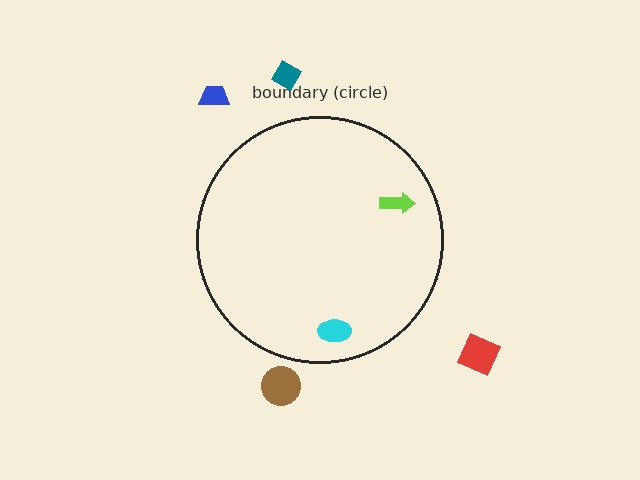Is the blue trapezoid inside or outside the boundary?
Outside.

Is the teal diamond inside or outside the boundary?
Outside.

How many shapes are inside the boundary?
2 inside, 4 outside.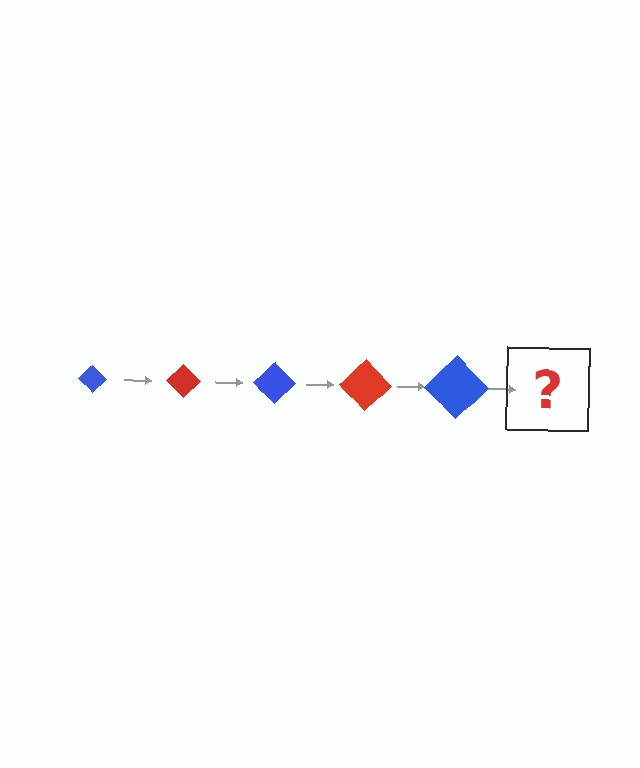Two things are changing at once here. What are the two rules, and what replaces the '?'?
The two rules are that the diamond grows larger each step and the color cycles through blue and red. The '?' should be a red diamond, larger than the previous one.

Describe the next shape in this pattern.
It should be a red diamond, larger than the previous one.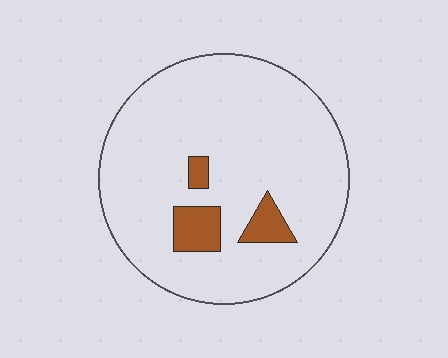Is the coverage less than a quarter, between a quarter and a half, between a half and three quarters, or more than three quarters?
Less than a quarter.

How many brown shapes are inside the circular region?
3.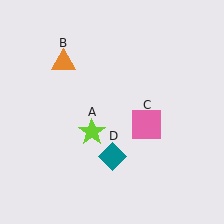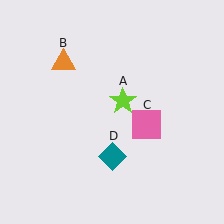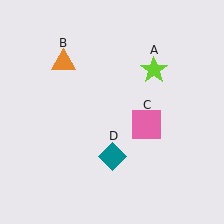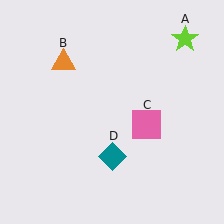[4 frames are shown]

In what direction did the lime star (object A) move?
The lime star (object A) moved up and to the right.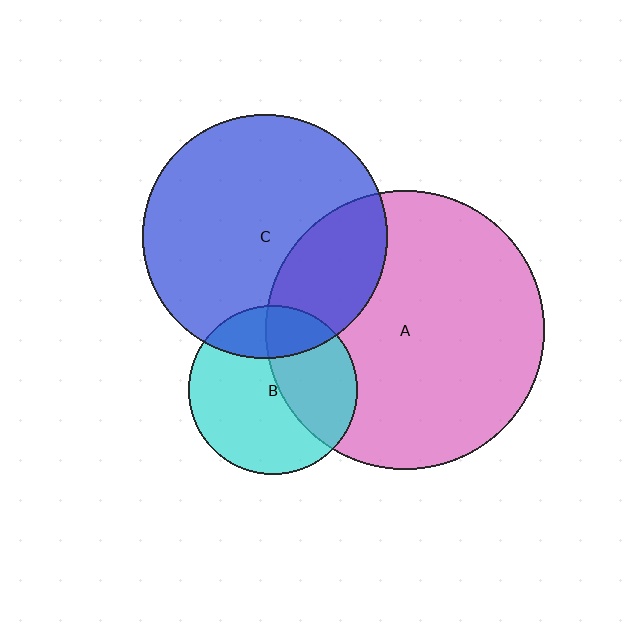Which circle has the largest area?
Circle A (pink).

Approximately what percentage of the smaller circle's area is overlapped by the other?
Approximately 40%.